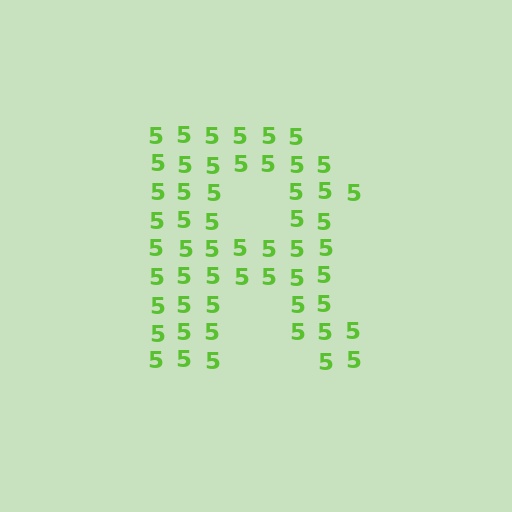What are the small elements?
The small elements are digit 5's.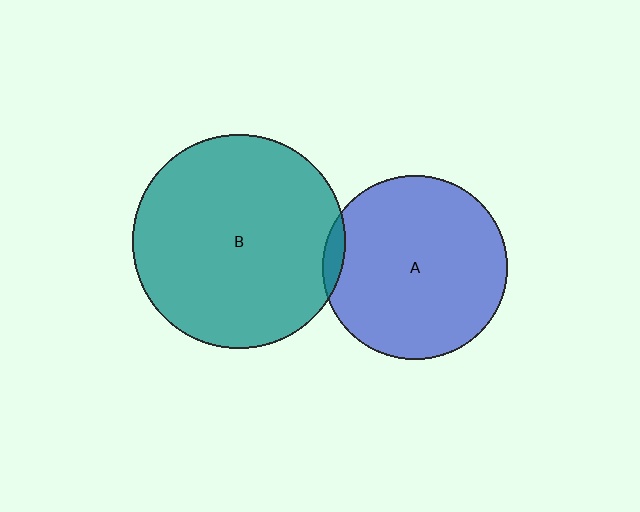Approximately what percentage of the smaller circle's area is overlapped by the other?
Approximately 5%.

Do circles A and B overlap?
Yes.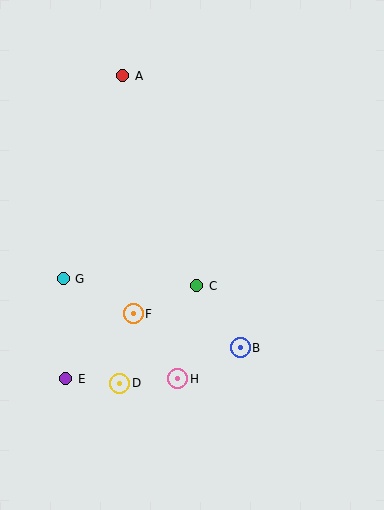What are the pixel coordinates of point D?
Point D is at (120, 383).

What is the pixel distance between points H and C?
The distance between H and C is 95 pixels.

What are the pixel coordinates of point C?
Point C is at (197, 286).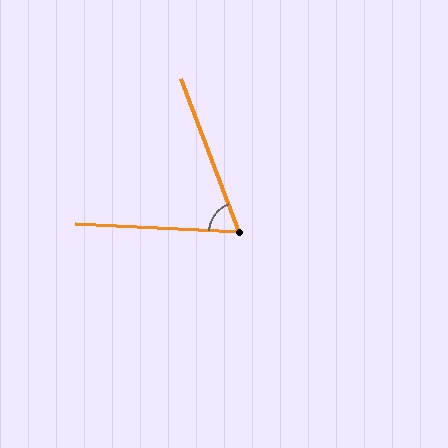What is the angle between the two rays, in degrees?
Approximately 66 degrees.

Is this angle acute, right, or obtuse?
It is acute.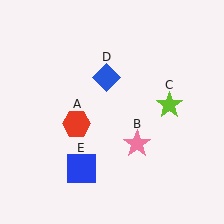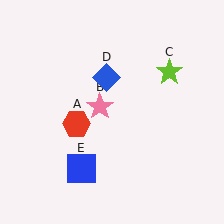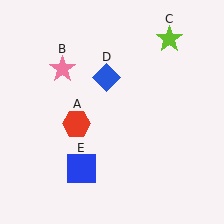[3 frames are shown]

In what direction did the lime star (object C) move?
The lime star (object C) moved up.